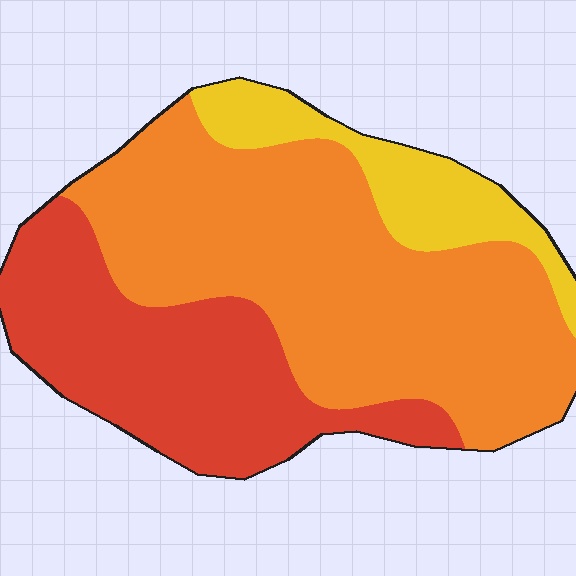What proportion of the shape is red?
Red covers about 30% of the shape.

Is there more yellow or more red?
Red.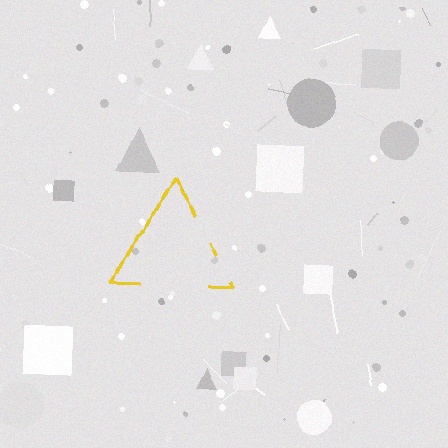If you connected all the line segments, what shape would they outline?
They would outline a triangle.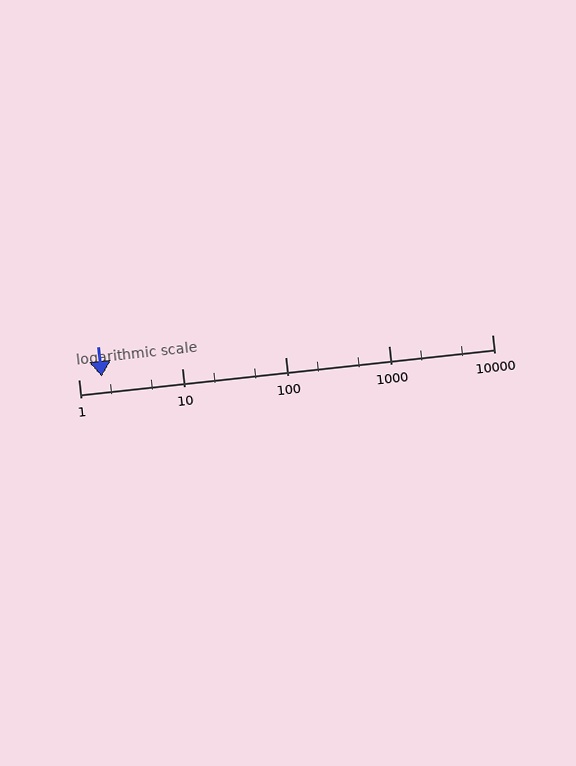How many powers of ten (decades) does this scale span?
The scale spans 4 decades, from 1 to 10000.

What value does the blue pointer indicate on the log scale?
The pointer indicates approximately 1.7.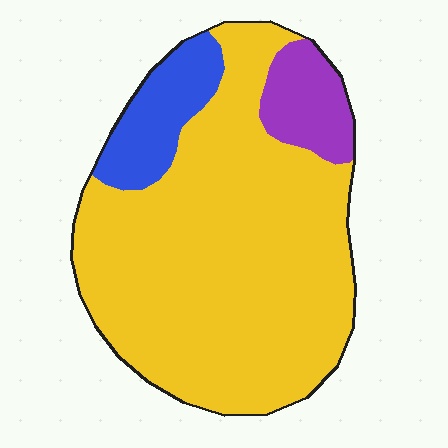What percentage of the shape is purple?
Purple covers about 10% of the shape.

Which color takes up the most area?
Yellow, at roughly 80%.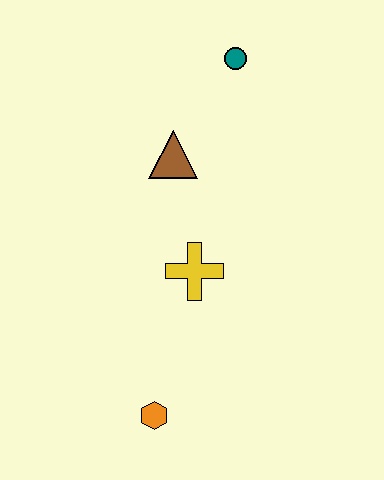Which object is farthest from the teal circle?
The orange hexagon is farthest from the teal circle.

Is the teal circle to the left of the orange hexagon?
No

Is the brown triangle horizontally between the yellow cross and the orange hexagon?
Yes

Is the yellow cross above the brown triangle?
No